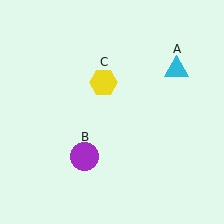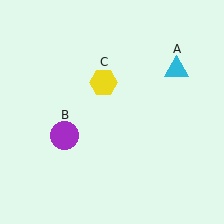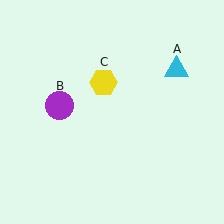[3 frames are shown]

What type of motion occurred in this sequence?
The purple circle (object B) rotated clockwise around the center of the scene.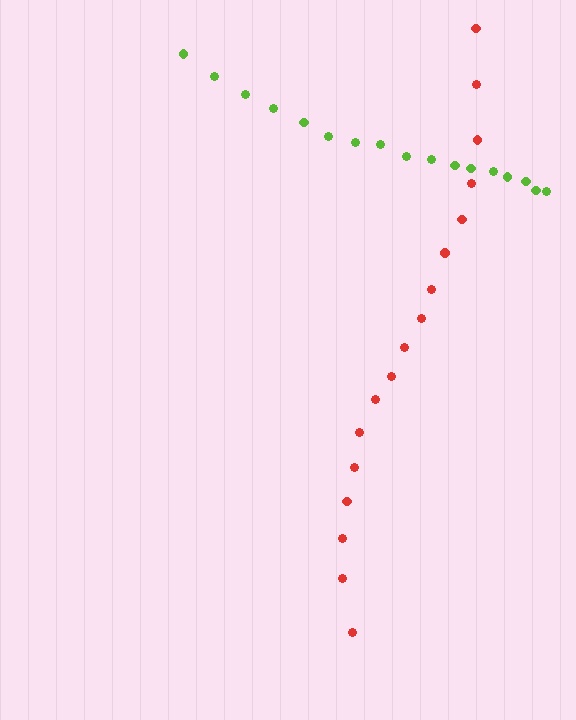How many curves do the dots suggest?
There are 2 distinct paths.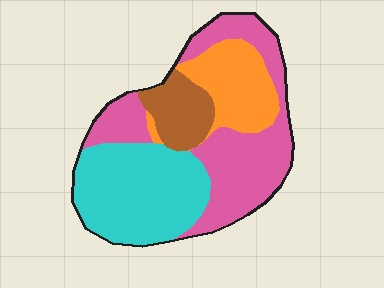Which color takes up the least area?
Brown, at roughly 10%.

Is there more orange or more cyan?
Cyan.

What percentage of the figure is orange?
Orange takes up about one sixth (1/6) of the figure.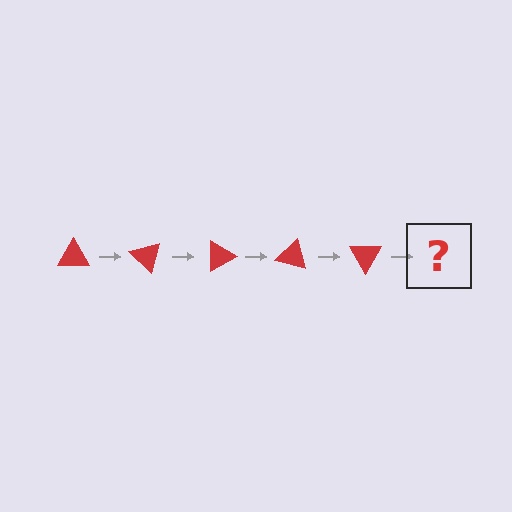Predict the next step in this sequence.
The next step is a red triangle rotated 225 degrees.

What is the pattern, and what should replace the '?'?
The pattern is that the triangle rotates 45 degrees each step. The '?' should be a red triangle rotated 225 degrees.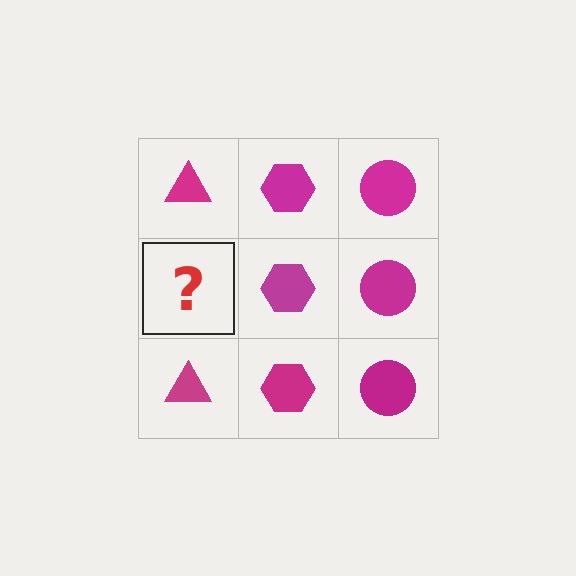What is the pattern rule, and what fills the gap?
The rule is that each column has a consistent shape. The gap should be filled with a magenta triangle.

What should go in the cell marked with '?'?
The missing cell should contain a magenta triangle.